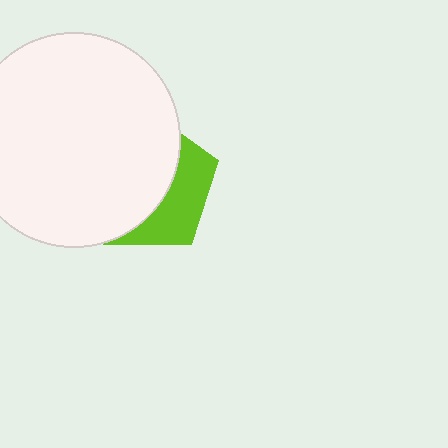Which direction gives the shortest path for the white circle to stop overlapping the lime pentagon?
Moving left gives the shortest separation.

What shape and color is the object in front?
The object in front is a white circle.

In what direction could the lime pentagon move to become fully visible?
The lime pentagon could move right. That would shift it out from behind the white circle entirely.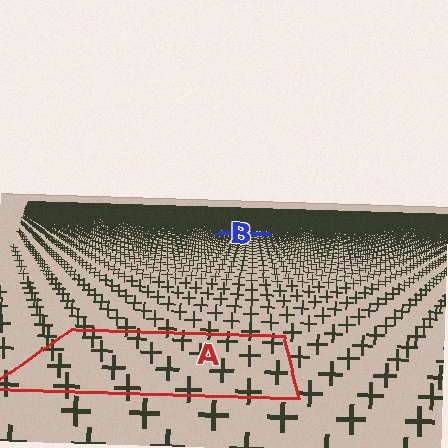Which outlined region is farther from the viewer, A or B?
Region B is farther from the viewer — the texture elements inside it appear smaller and more densely packed.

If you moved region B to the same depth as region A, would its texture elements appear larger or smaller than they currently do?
They would appear larger. At a closer depth, the same texture elements are projected at a bigger on-screen size.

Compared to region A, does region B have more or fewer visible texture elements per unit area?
Region B has more texture elements per unit area — they are packed more densely because it is farther away.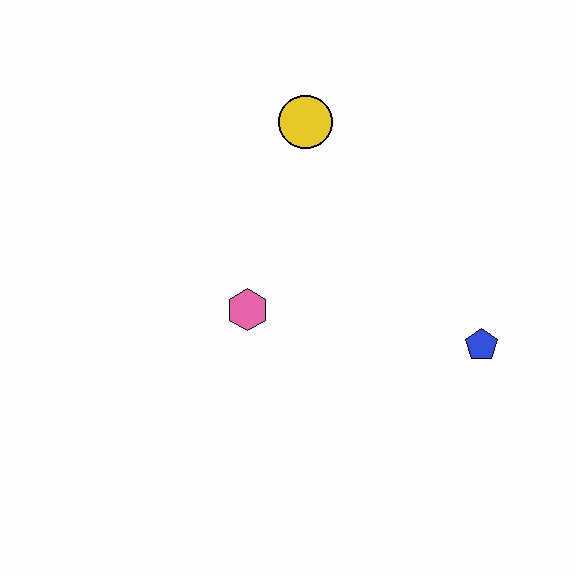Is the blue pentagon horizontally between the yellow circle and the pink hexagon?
No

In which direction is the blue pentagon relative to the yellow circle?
The blue pentagon is below the yellow circle.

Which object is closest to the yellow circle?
The pink hexagon is closest to the yellow circle.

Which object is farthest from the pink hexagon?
The blue pentagon is farthest from the pink hexagon.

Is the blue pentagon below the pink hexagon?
Yes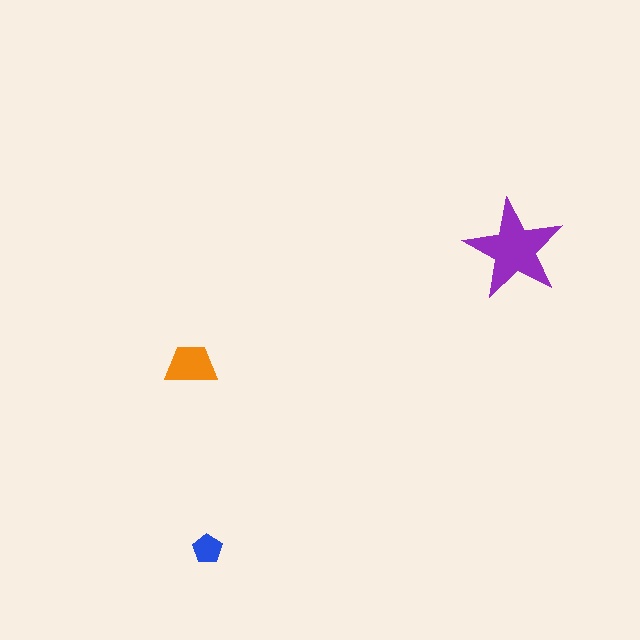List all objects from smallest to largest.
The blue pentagon, the orange trapezoid, the purple star.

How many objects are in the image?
There are 3 objects in the image.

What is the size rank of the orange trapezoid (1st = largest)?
2nd.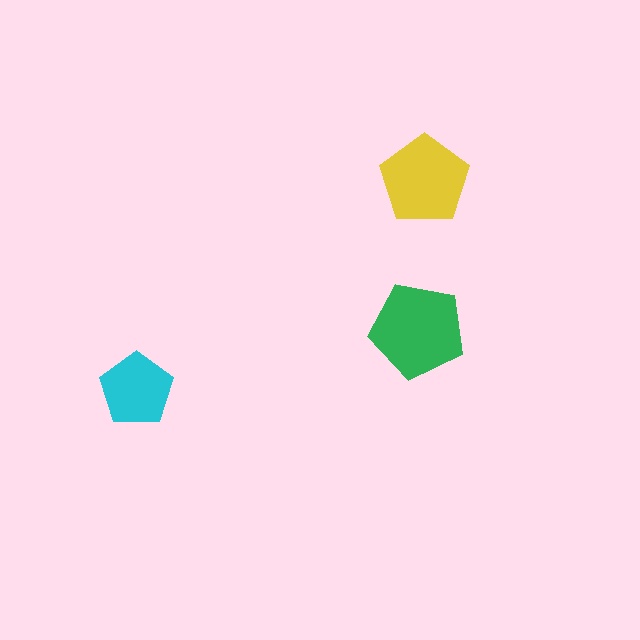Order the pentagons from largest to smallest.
the green one, the yellow one, the cyan one.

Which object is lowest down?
The cyan pentagon is bottommost.